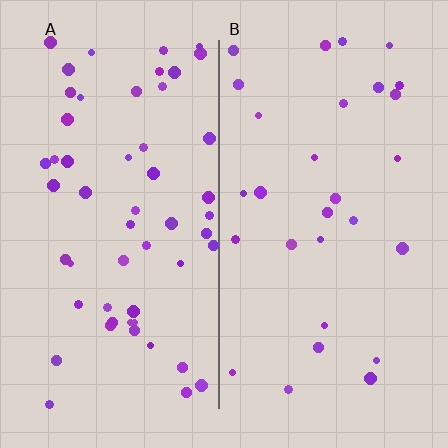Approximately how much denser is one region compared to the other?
Approximately 1.8× — region A over region B.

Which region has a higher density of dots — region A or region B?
A (the left).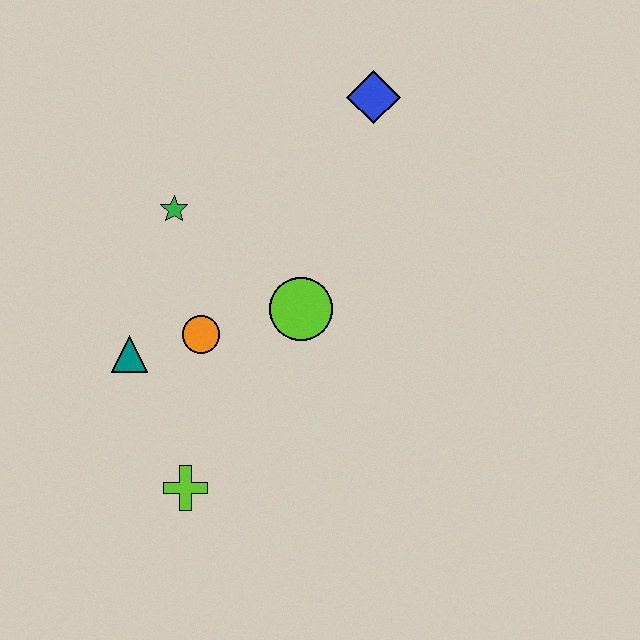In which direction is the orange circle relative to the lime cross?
The orange circle is above the lime cross.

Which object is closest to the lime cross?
The teal triangle is closest to the lime cross.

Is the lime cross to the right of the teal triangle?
Yes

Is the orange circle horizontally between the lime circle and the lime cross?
Yes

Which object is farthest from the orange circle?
The blue diamond is farthest from the orange circle.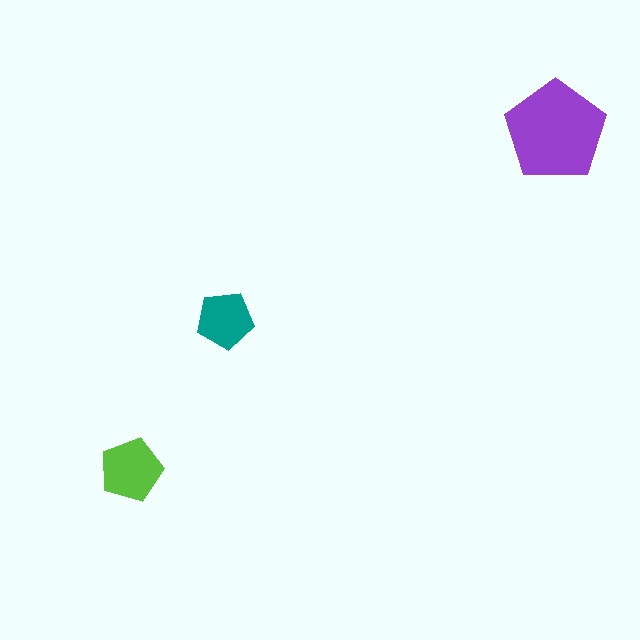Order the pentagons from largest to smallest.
the purple one, the lime one, the teal one.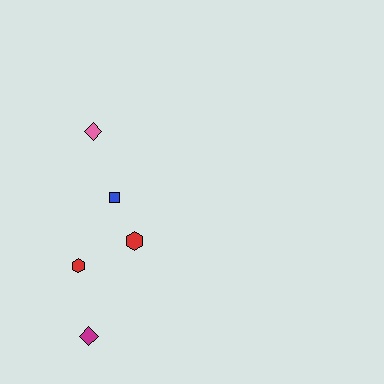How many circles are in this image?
There are no circles.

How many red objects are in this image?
There are 2 red objects.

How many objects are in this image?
There are 5 objects.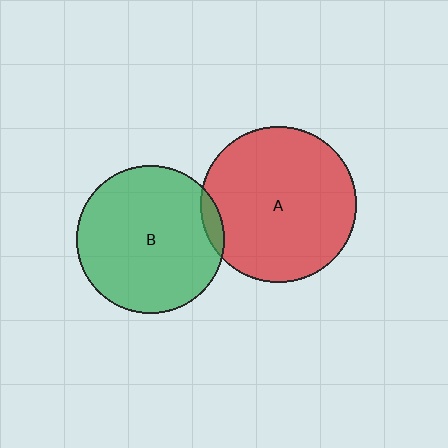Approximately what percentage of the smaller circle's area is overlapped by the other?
Approximately 5%.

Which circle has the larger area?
Circle A (red).